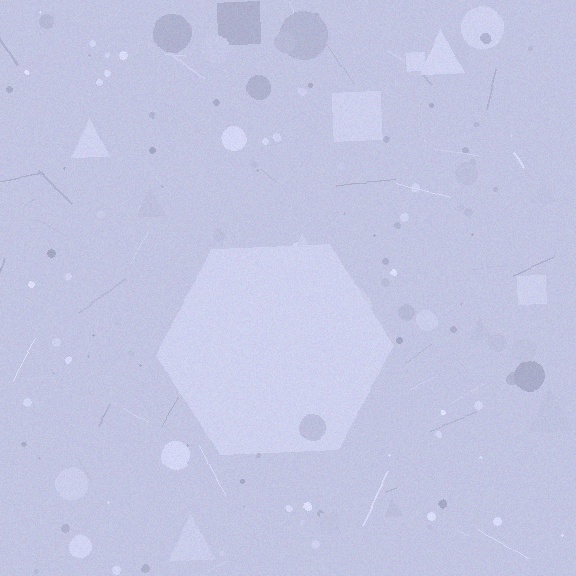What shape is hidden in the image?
A hexagon is hidden in the image.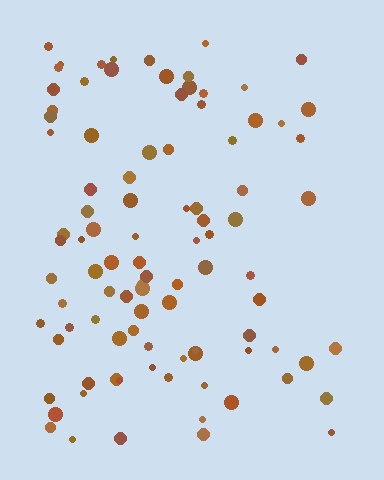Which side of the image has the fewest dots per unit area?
The right.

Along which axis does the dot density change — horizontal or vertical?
Horizontal.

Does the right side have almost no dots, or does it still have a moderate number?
Still a moderate number, just noticeably fewer than the left.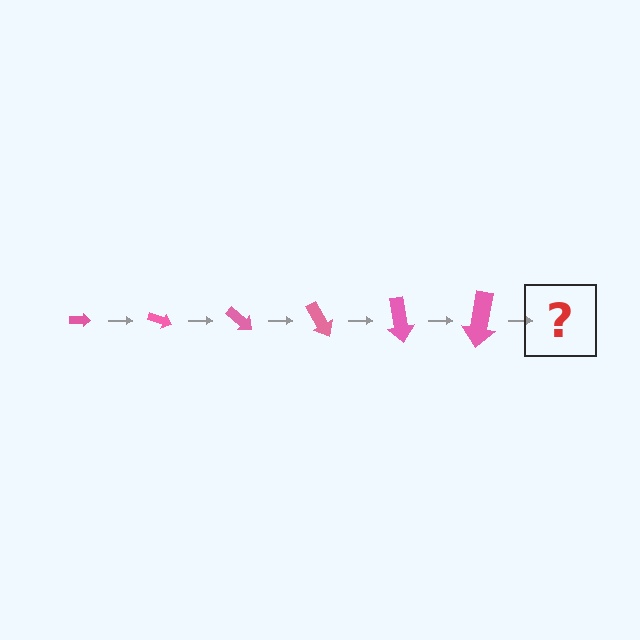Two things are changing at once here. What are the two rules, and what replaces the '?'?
The two rules are that the arrow grows larger each step and it rotates 20 degrees each step. The '?' should be an arrow, larger than the previous one and rotated 120 degrees from the start.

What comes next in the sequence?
The next element should be an arrow, larger than the previous one and rotated 120 degrees from the start.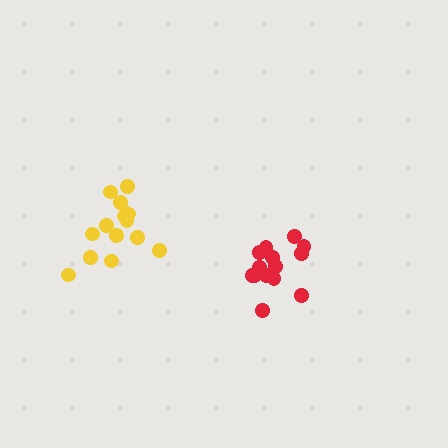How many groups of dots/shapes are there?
There are 2 groups.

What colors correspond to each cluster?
The clusters are colored: yellow, red.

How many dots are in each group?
Group 1: 15 dots, Group 2: 14 dots (29 total).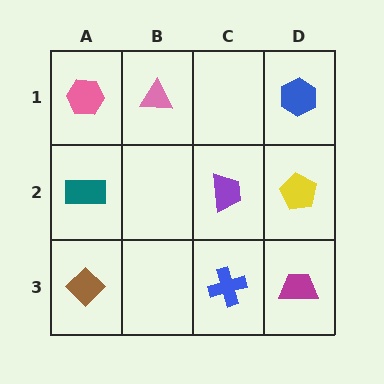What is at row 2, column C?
A purple trapezoid.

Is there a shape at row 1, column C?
No, that cell is empty.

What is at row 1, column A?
A pink hexagon.